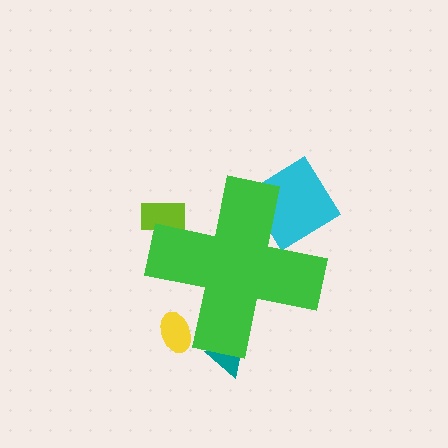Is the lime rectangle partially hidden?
Yes, the lime rectangle is partially hidden behind the green cross.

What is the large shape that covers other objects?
A green cross.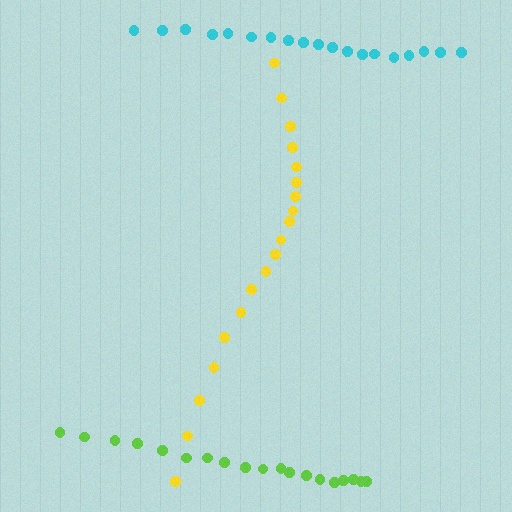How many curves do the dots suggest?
There are 3 distinct paths.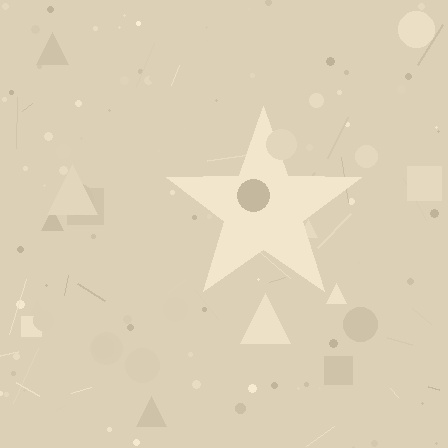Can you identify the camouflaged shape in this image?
The camouflaged shape is a star.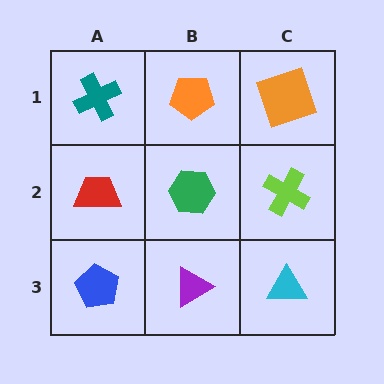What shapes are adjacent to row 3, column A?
A red trapezoid (row 2, column A), a purple triangle (row 3, column B).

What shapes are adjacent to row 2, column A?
A teal cross (row 1, column A), a blue pentagon (row 3, column A), a green hexagon (row 2, column B).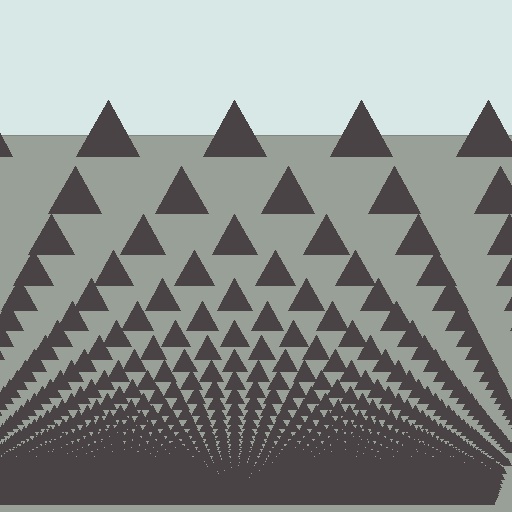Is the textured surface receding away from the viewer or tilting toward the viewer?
The surface appears to tilt toward the viewer. Texture elements get larger and sparser toward the top.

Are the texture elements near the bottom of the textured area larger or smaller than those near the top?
Smaller. The gradient is inverted — elements near the bottom are smaller and denser.